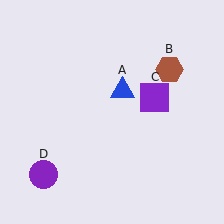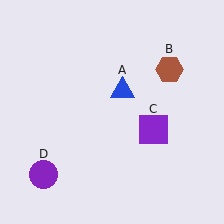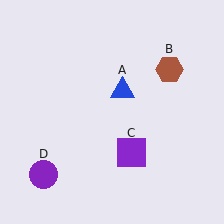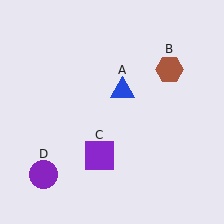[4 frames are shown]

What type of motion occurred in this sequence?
The purple square (object C) rotated clockwise around the center of the scene.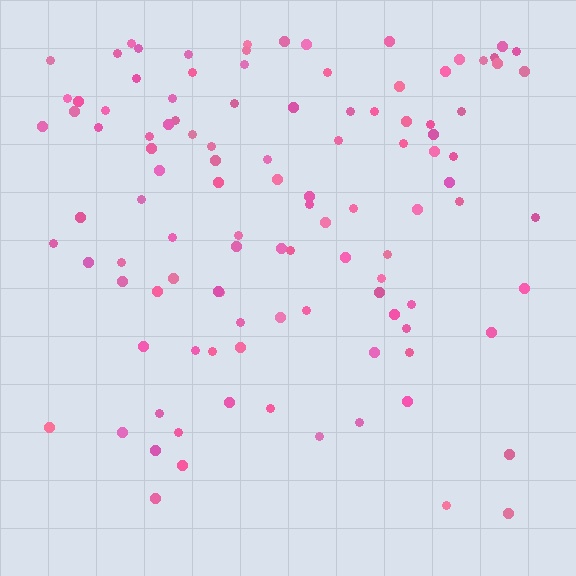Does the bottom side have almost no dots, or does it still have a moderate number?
Still a moderate number, just noticeably fewer than the top.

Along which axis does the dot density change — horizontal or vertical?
Vertical.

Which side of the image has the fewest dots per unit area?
The bottom.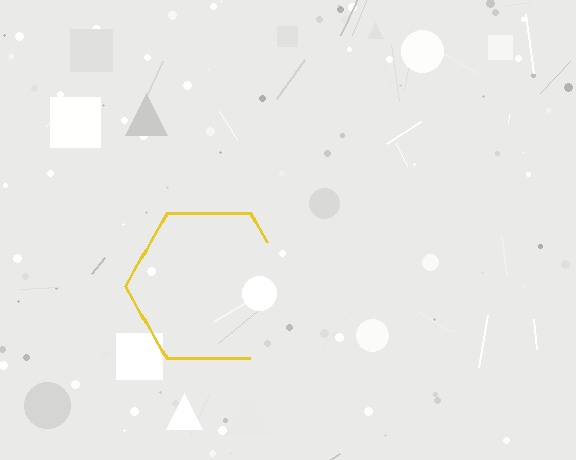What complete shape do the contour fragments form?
The contour fragments form a hexagon.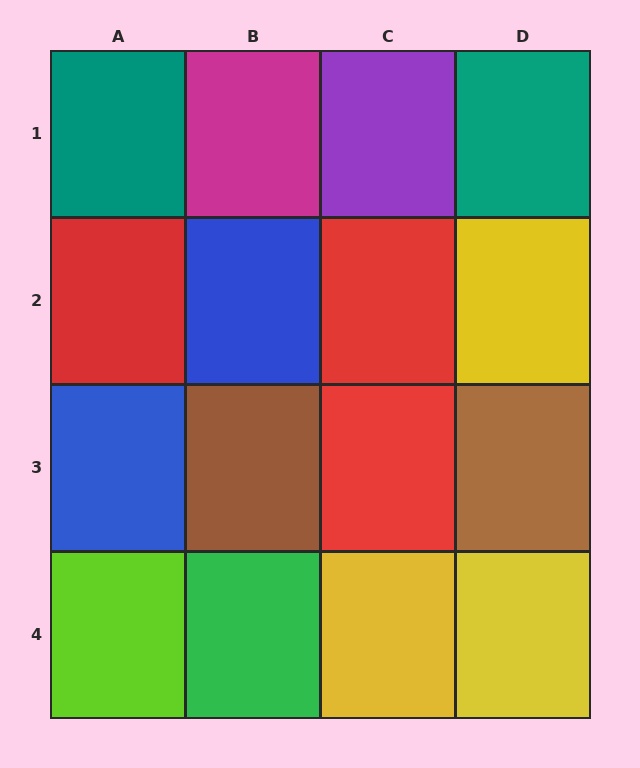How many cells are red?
3 cells are red.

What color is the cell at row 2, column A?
Red.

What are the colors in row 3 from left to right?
Blue, brown, red, brown.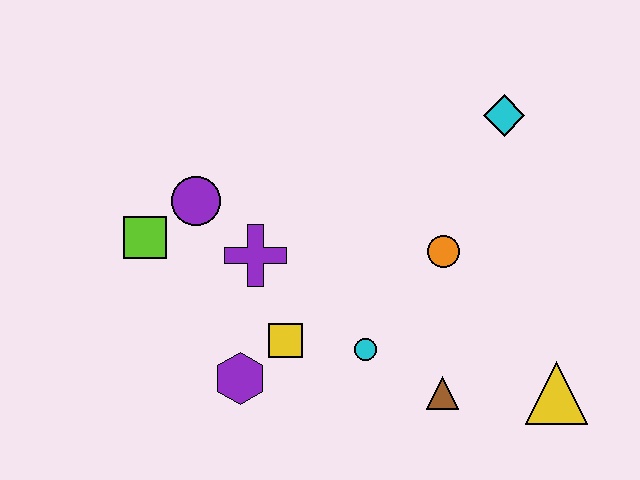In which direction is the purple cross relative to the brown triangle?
The purple cross is to the left of the brown triangle.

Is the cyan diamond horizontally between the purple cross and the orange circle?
No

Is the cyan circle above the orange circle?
No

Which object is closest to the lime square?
The purple circle is closest to the lime square.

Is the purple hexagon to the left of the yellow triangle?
Yes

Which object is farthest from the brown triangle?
The lime square is farthest from the brown triangle.